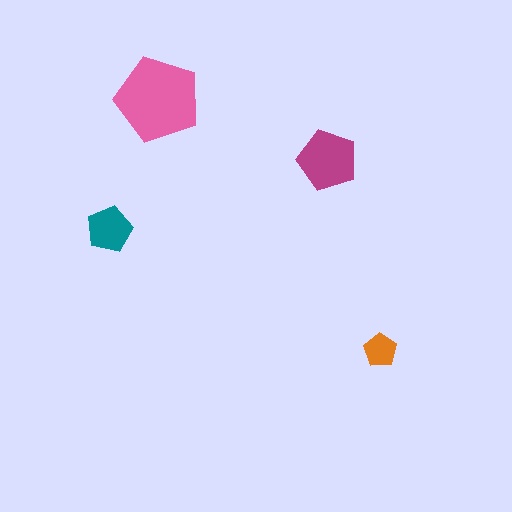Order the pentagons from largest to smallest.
the pink one, the magenta one, the teal one, the orange one.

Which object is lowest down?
The orange pentagon is bottommost.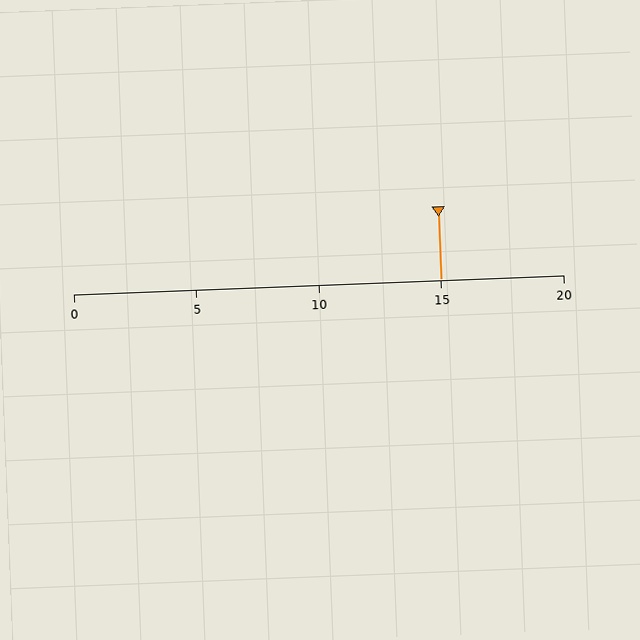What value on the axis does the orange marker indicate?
The marker indicates approximately 15.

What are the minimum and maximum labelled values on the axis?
The axis runs from 0 to 20.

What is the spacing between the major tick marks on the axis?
The major ticks are spaced 5 apart.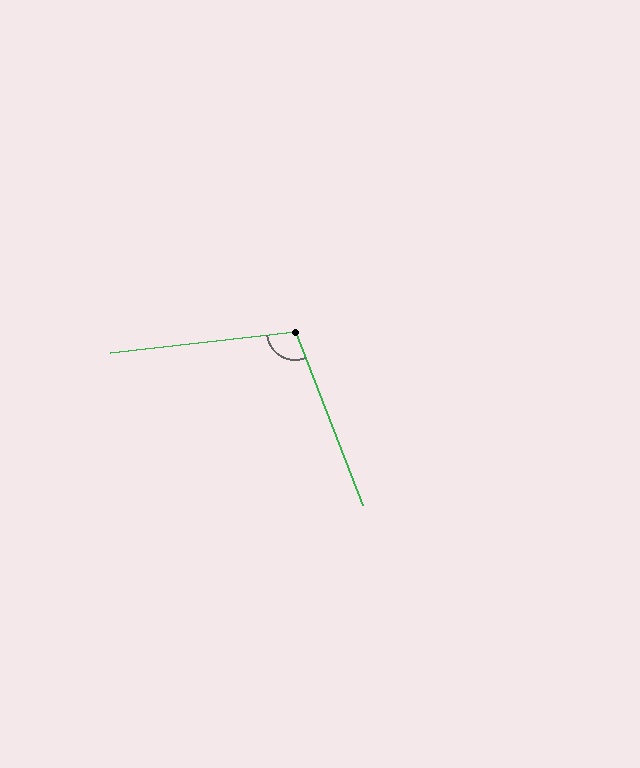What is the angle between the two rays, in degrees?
Approximately 105 degrees.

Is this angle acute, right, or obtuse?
It is obtuse.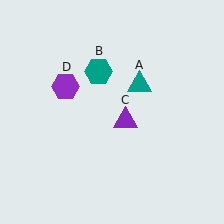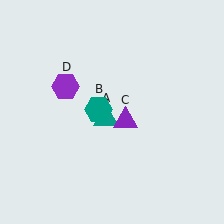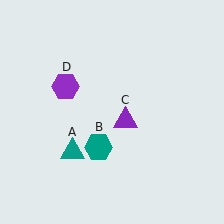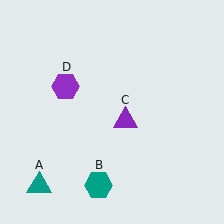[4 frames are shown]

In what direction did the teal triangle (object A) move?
The teal triangle (object A) moved down and to the left.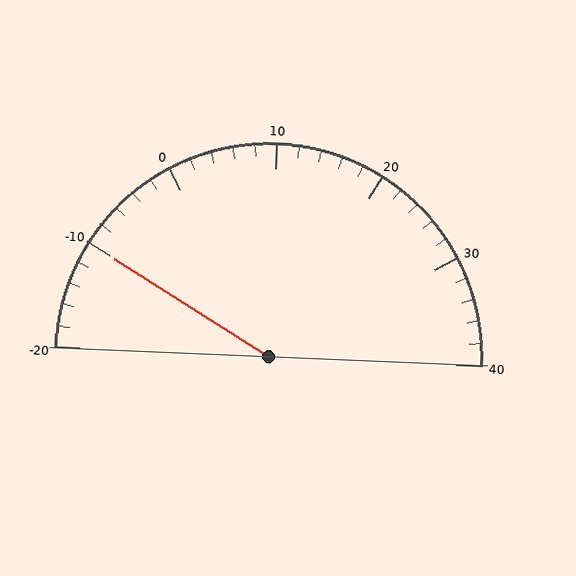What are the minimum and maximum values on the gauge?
The gauge ranges from -20 to 40.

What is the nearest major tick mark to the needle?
The nearest major tick mark is -10.